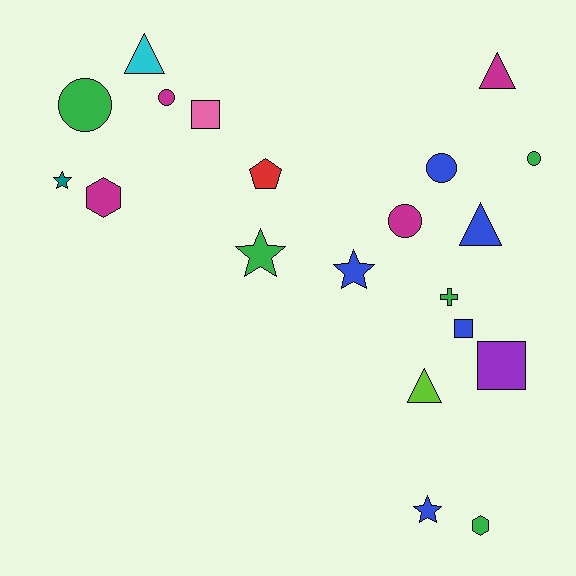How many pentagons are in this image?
There is 1 pentagon.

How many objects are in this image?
There are 20 objects.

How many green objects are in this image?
There are 5 green objects.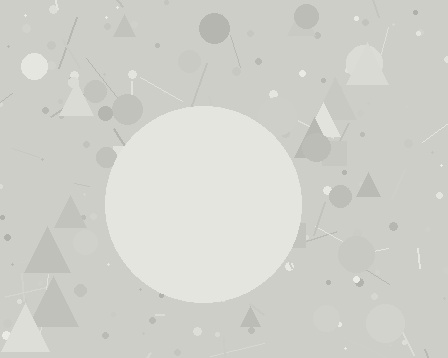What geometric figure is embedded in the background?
A circle is embedded in the background.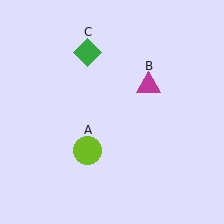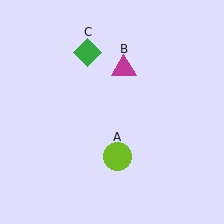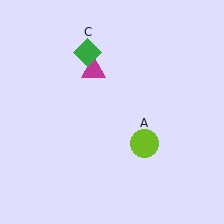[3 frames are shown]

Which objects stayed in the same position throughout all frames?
Green diamond (object C) remained stationary.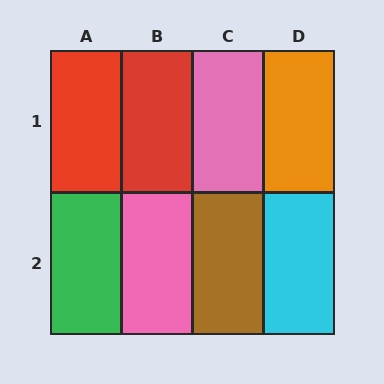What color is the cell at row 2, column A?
Green.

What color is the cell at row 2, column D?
Cyan.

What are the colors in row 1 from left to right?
Red, red, pink, orange.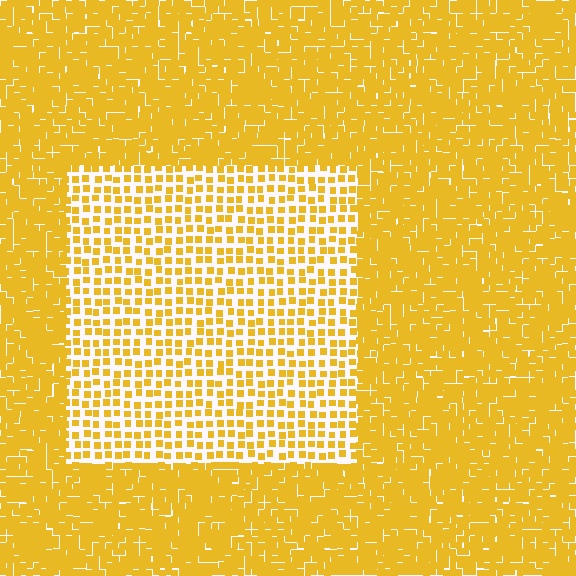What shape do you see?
I see a rectangle.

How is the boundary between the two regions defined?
The boundary is defined by a change in element density (approximately 2.4x ratio). All elements are the same color, size, and shape.